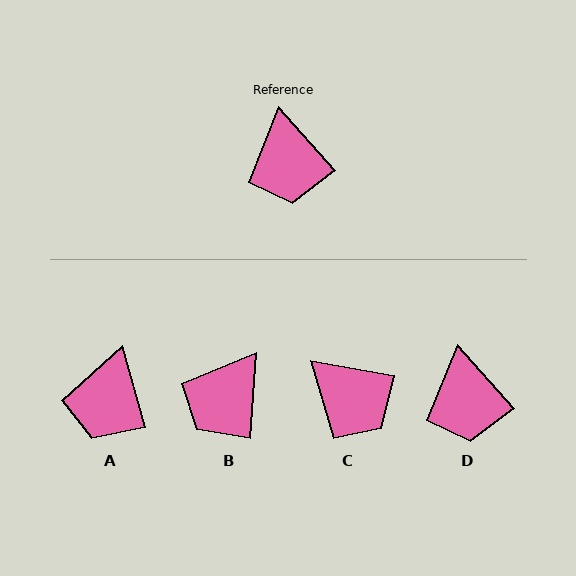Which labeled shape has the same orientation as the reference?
D.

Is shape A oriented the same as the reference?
No, it is off by about 26 degrees.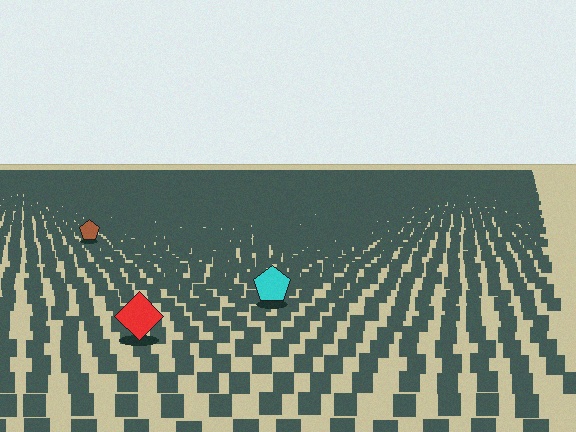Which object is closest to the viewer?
The red diamond is closest. The texture marks near it are larger and more spread out.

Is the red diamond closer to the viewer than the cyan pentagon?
Yes. The red diamond is closer — you can tell from the texture gradient: the ground texture is coarser near it.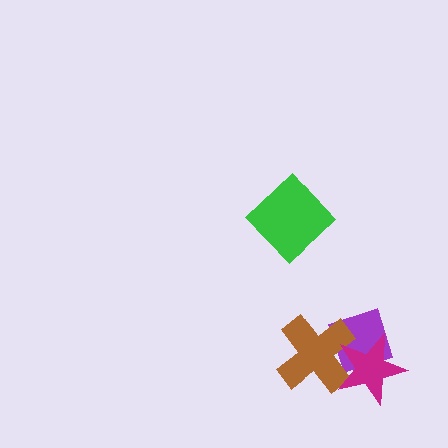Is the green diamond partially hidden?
No, no other shape covers it.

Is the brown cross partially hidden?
Yes, it is partially covered by another shape.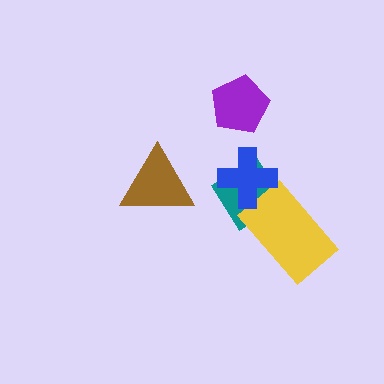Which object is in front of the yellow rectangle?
The blue cross is in front of the yellow rectangle.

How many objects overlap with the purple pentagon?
0 objects overlap with the purple pentagon.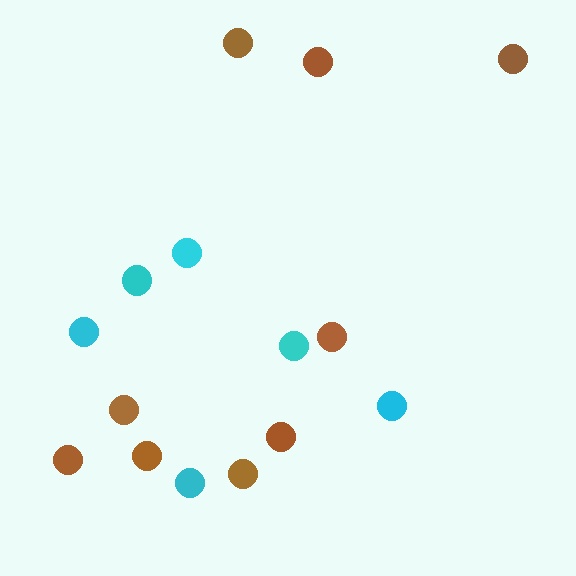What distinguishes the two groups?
There are 2 groups: one group of brown circles (9) and one group of cyan circles (6).